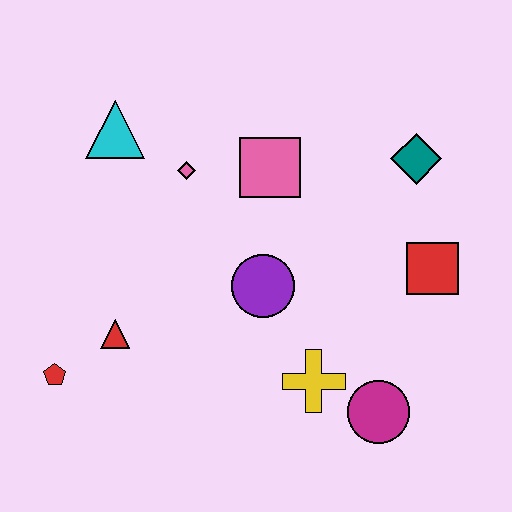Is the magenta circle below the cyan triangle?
Yes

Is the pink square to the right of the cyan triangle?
Yes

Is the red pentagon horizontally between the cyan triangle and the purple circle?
No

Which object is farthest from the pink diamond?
The magenta circle is farthest from the pink diamond.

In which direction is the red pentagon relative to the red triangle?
The red pentagon is to the left of the red triangle.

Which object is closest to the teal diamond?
The red square is closest to the teal diamond.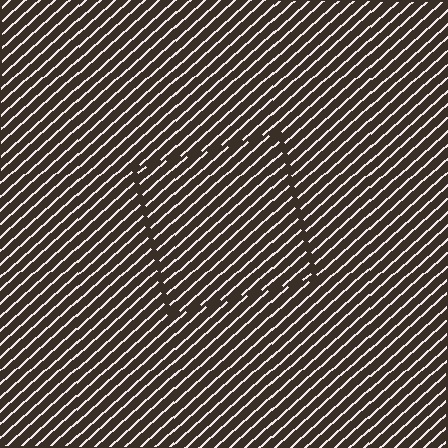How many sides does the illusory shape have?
4 sides — the line-ends trace a square.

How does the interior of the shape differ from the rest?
The interior of the shape contains the same grating, shifted by half a period — the contour is defined by the phase discontinuity where line-ends from the inner and outer gratings abut.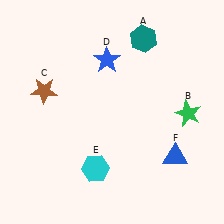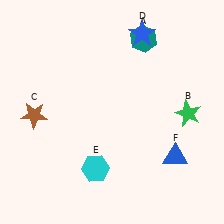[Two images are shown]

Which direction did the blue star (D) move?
The blue star (D) moved right.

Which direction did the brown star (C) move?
The brown star (C) moved down.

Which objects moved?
The objects that moved are: the brown star (C), the blue star (D).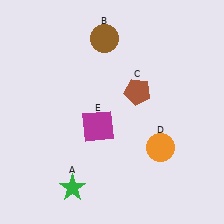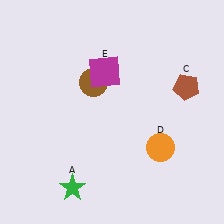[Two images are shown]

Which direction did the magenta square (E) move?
The magenta square (E) moved up.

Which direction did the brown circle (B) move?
The brown circle (B) moved down.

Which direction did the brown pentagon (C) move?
The brown pentagon (C) moved right.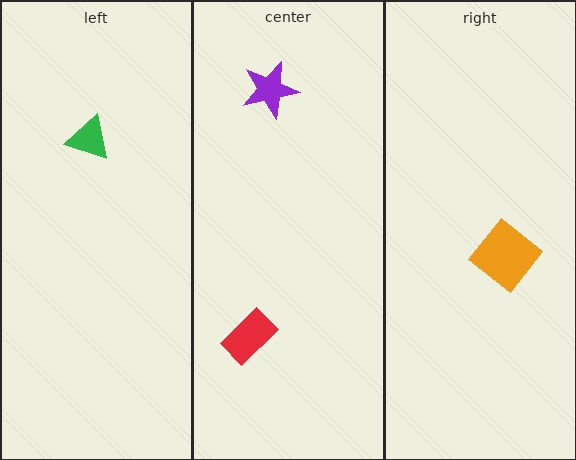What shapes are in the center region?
The purple star, the red rectangle.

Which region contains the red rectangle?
The center region.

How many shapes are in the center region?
2.